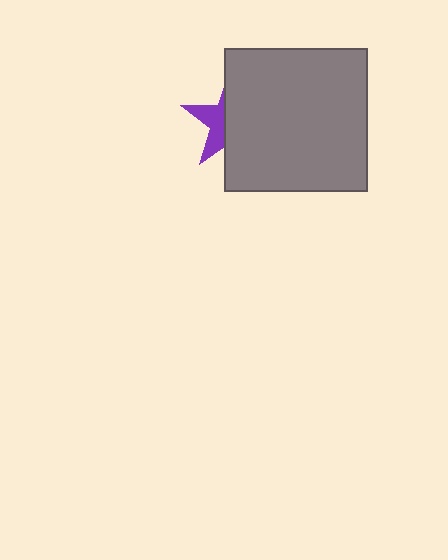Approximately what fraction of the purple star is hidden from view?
Roughly 64% of the purple star is hidden behind the gray square.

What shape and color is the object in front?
The object in front is a gray square.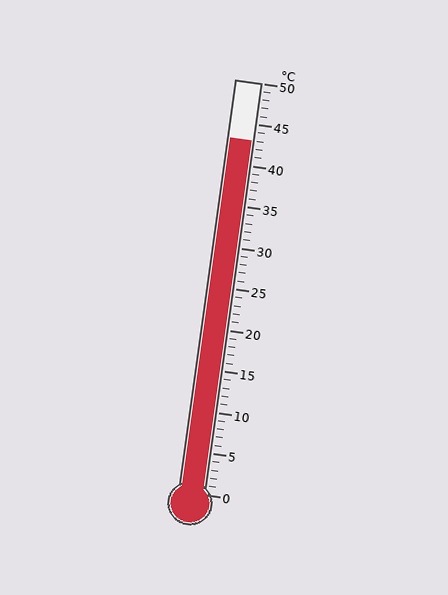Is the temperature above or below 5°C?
The temperature is above 5°C.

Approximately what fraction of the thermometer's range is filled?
The thermometer is filled to approximately 85% of its range.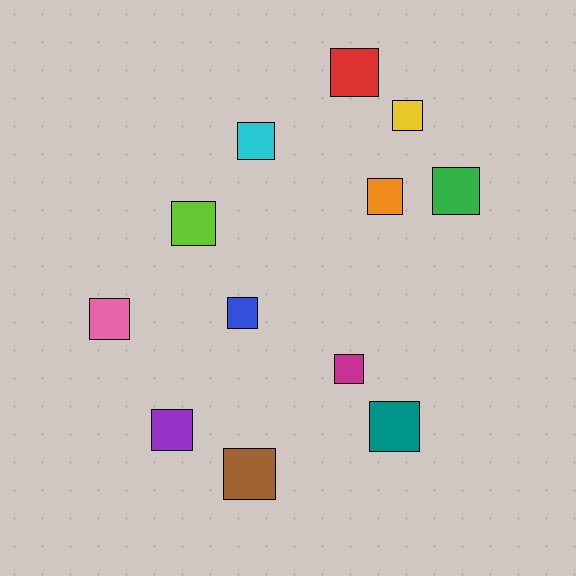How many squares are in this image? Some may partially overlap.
There are 12 squares.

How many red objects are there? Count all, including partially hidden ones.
There is 1 red object.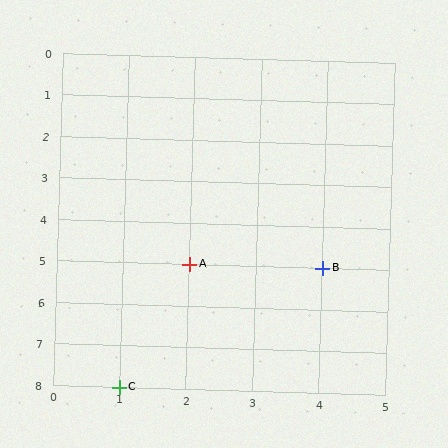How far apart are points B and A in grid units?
Points B and A are 2 columns apart.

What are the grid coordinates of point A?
Point A is at grid coordinates (2, 5).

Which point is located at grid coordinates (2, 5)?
Point A is at (2, 5).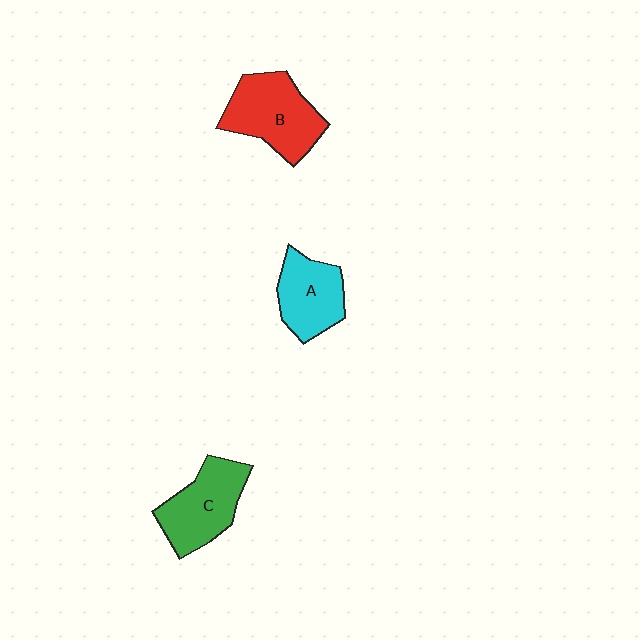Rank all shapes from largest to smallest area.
From largest to smallest: B (red), C (green), A (cyan).